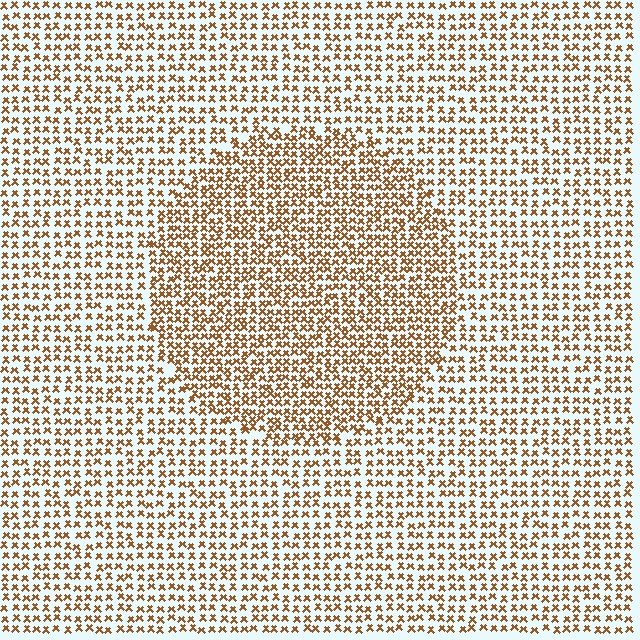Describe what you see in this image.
The image contains small brown elements arranged at two different densities. A circle-shaped region is visible where the elements are more densely packed than the surrounding area.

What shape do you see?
I see a circle.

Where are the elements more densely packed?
The elements are more densely packed inside the circle boundary.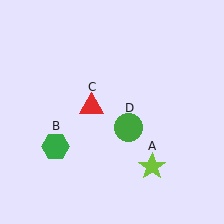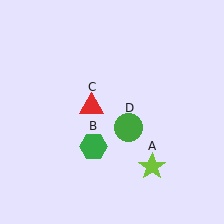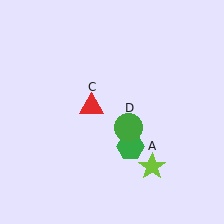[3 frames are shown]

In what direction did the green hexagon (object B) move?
The green hexagon (object B) moved right.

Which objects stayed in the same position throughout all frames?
Lime star (object A) and red triangle (object C) and green circle (object D) remained stationary.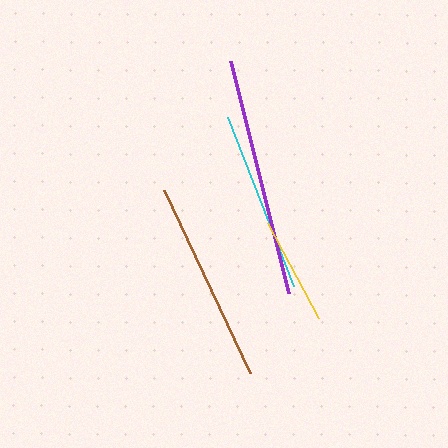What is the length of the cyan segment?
The cyan segment is approximately 182 pixels long.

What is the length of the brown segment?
The brown segment is approximately 203 pixels long.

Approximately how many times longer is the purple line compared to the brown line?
The purple line is approximately 1.2 times the length of the brown line.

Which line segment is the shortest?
The yellow line is the shortest at approximately 108 pixels.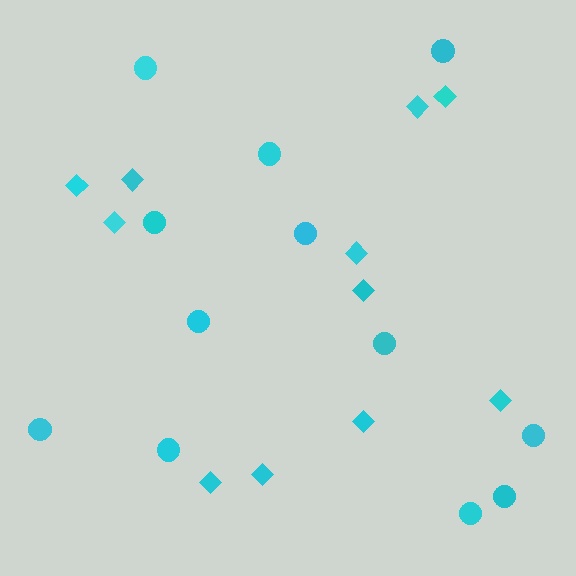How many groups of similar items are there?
There are 2 groups: one group of circles (12) and one group of diamonds (11).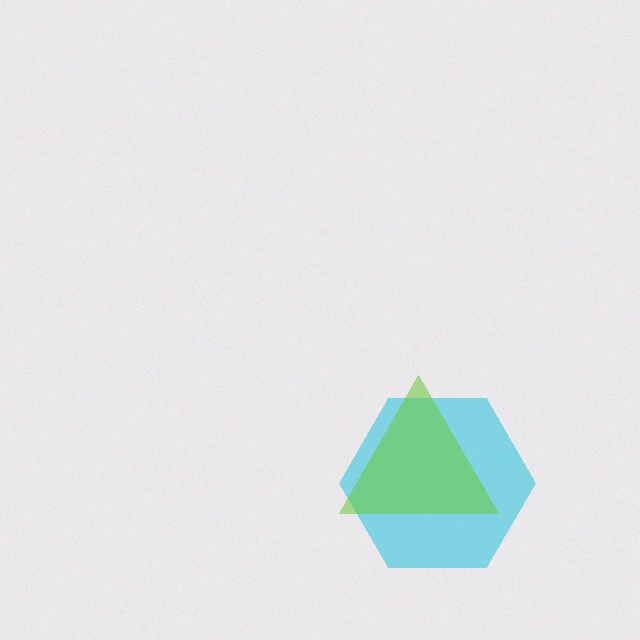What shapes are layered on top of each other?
The layered shapes are: a cyan hexagon, a lime triangle.